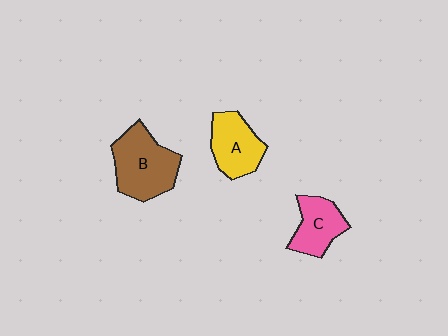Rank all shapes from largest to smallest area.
From largest to smallest: B (brown), A (yellow), C (pink).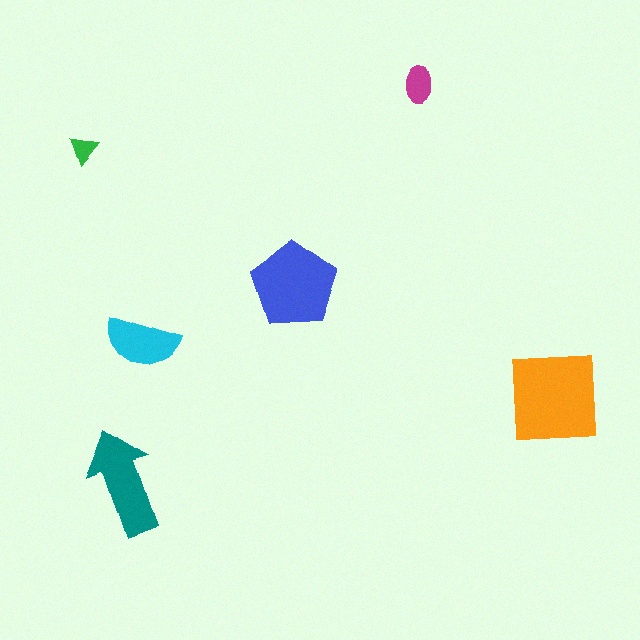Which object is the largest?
The orange square.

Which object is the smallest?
The green triangle.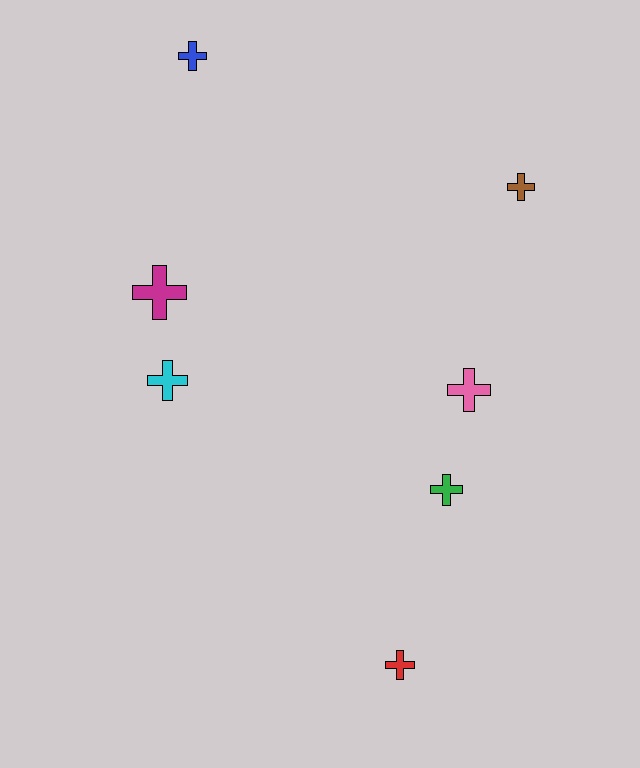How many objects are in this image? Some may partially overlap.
There are 7 objects.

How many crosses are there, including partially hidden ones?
There are 7 crosses.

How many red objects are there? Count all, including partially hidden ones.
There is 1 red object.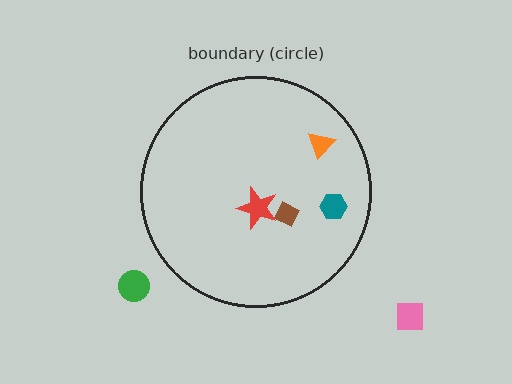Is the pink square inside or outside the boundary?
Outside.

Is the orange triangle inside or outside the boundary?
Inside.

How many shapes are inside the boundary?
4 inside, 2 outside.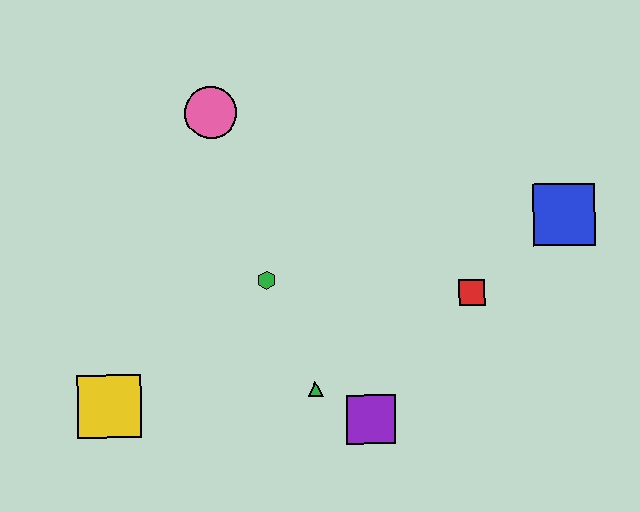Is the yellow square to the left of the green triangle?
Yes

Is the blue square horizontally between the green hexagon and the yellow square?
No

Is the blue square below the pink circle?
Yes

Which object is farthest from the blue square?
The yellow square is farthest from the blue square.